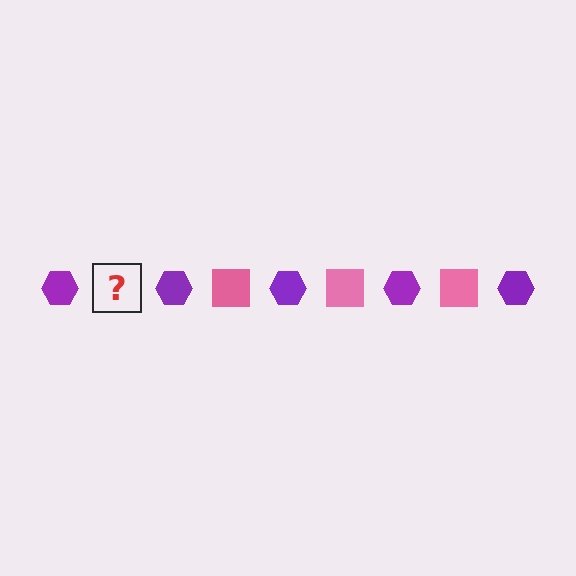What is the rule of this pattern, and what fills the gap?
The rule is that the pattern alternates between purple hexagon and pink square. The gap should be filled with a pink square.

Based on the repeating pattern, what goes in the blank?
The blank should be a pink square.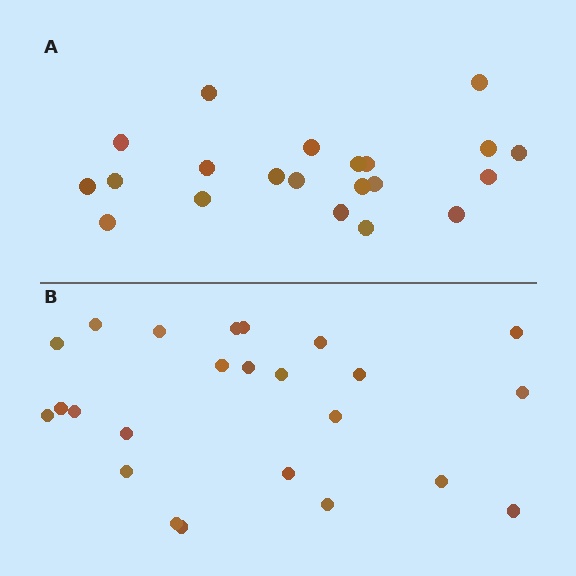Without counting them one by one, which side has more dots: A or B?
Region B (the bottom region) has more dots.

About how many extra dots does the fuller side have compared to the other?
Region B has just a few more — roughly 2 or 3 more dots than region A.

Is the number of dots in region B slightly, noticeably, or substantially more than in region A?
Region B has only slightly more — the two regions are fairly close. The ratio is roughly 1.1 to 1.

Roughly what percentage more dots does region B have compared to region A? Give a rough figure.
About 15% more.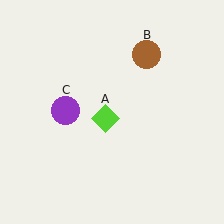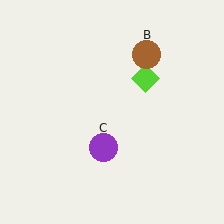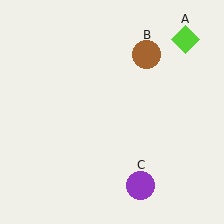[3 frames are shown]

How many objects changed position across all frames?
2 objects changed position: lime diamond (object A), purple circle (object C).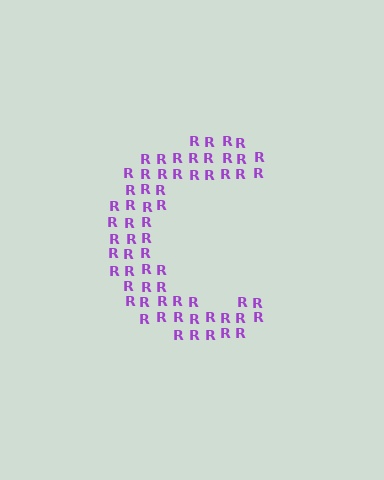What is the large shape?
The large shape is the letter C.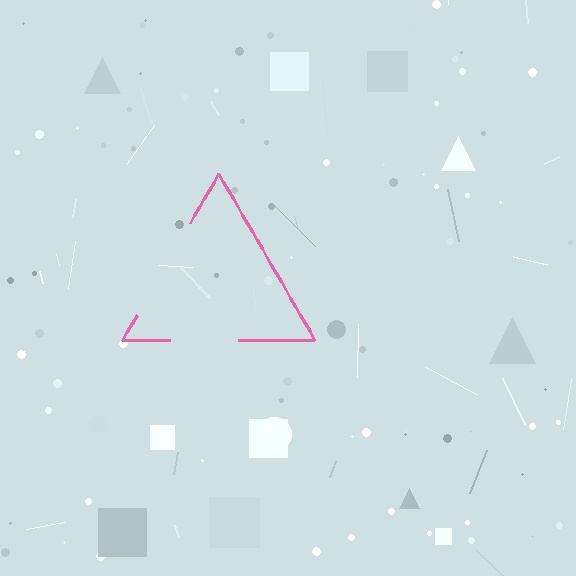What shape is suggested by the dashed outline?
The dashed outline suggests a triangle.